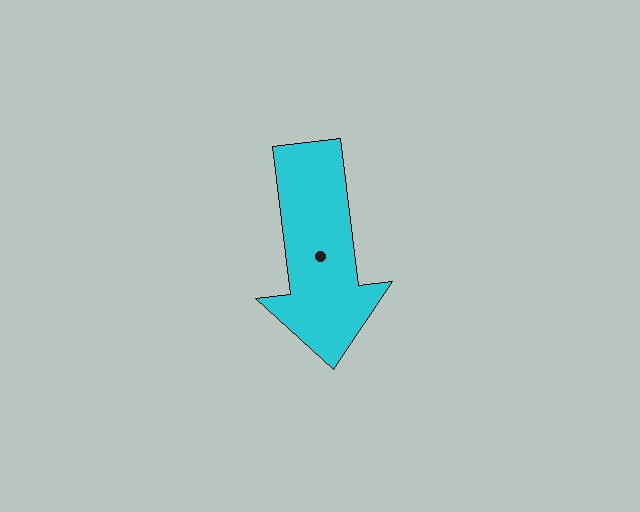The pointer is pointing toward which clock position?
Roughly 6 o'clock.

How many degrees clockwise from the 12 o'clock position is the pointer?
Approximately 173 degrees.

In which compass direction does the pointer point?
South.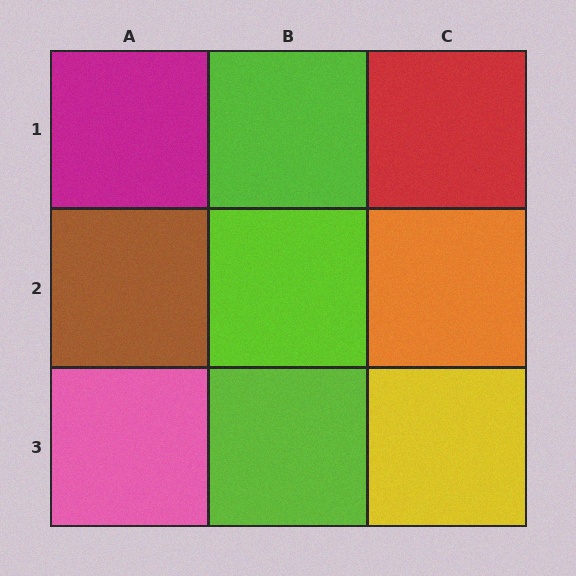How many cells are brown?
1 cell is brown.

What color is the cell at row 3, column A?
Pink.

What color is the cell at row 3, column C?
Yellow.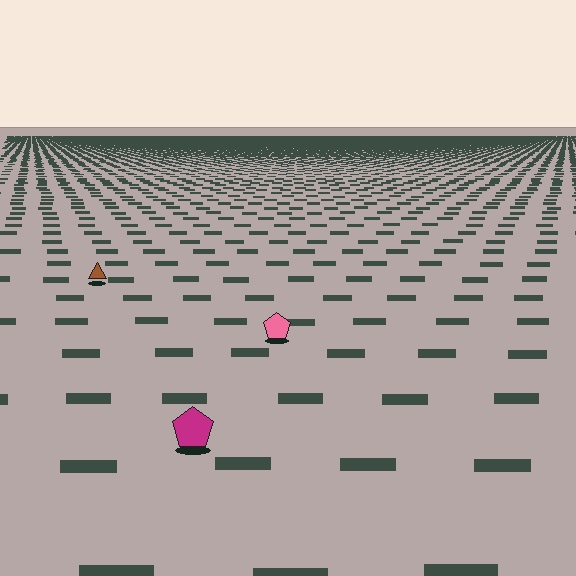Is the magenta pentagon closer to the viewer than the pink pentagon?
Yes. The magenta pentagon is closer — you can tell from the texture gradient: the ground texture is coarser near it.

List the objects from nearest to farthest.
From nearest to farthest: the magenta pentagon, the pink pentagon, the brown triangle.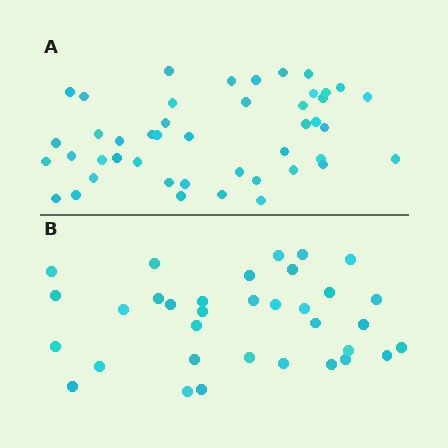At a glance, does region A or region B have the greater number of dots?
Region A (the top region) has more dots.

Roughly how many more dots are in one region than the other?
Region A has roughly 12 or so more dots than region B.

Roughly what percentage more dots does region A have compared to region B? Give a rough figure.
About 30% more.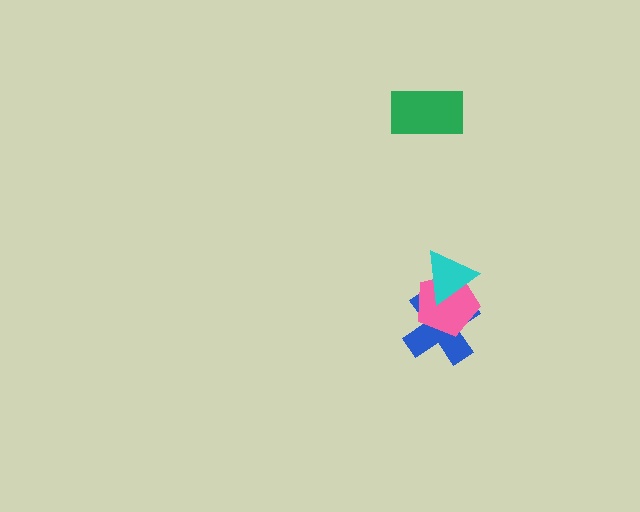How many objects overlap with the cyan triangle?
2 objects overlap with the cyan triangle.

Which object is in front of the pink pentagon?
The cyan triangle is in front of the pink pentagon.